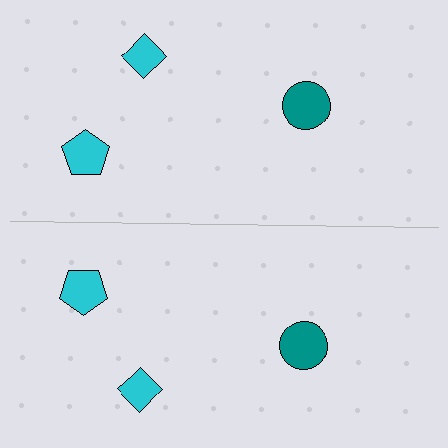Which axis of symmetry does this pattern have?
The pattern has a horizontal axis of symmetry running through the center of the image.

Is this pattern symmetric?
Yes, this pattern has bilateral (reflection) symmetry.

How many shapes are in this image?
There are 6 shapes in this image.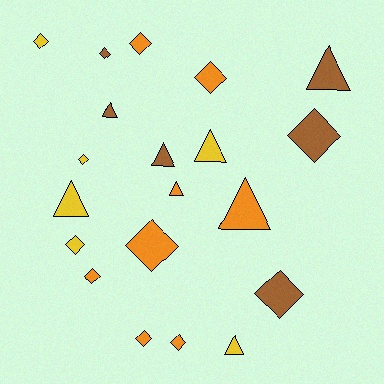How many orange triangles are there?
There are 2 orange triangles.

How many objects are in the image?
There are 20 objects.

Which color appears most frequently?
Orange, with 8 objects.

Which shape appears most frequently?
Diamond, with 12 objects.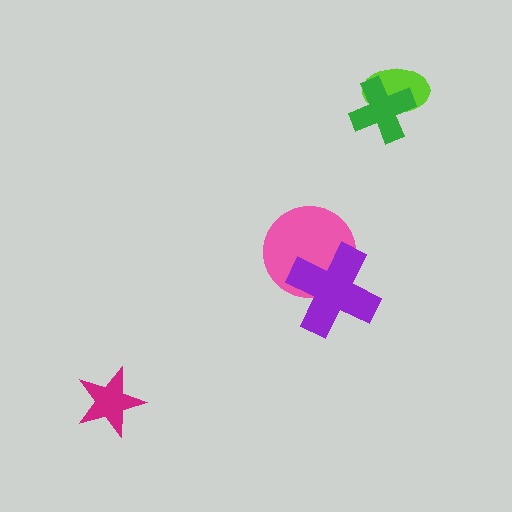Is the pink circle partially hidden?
Yes, it is partially covered by another shape.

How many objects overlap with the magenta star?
0 objects overlap with the magenta star.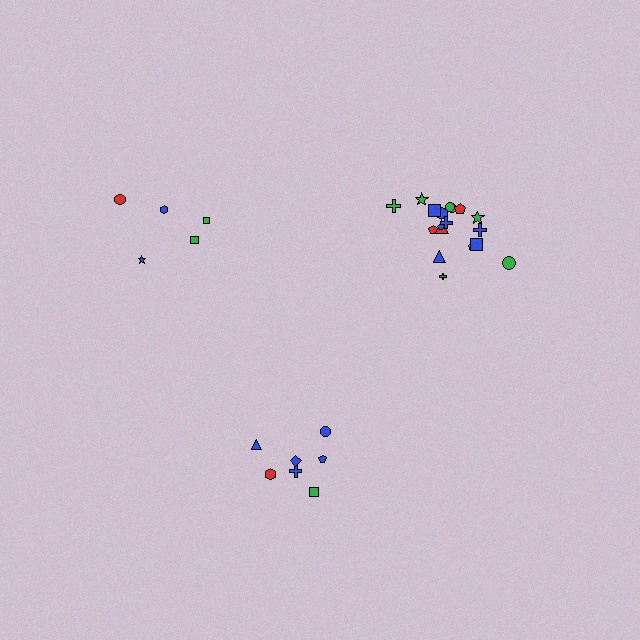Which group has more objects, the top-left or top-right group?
The top-right group.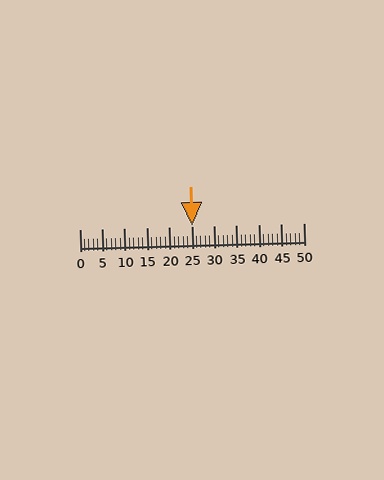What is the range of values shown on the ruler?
The ruler shows values from 0 to 50.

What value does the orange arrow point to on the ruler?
The orange arrow points to approximately 25.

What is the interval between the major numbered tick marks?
The major tick marks are spaced 5 units apart.